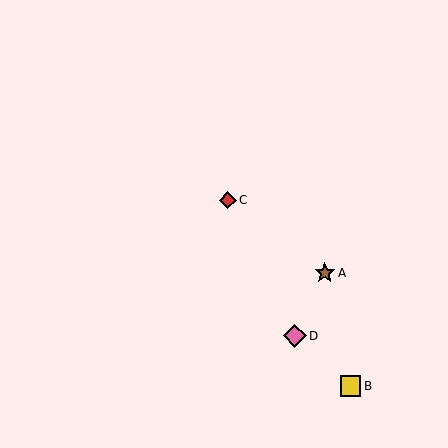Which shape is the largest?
The pink diamond (labeled D) is the largest.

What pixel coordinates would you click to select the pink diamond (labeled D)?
Click at (295, 336) to select the pink diamond D.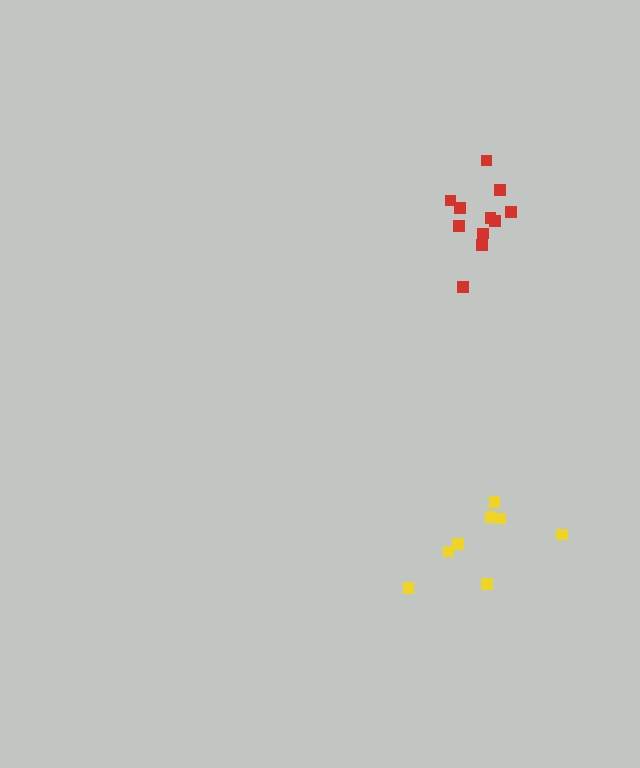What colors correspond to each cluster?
The clusters are colored: red, yellow.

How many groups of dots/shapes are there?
There are 2 groups.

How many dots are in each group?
Group 1: 11 dots, Group 2: 8 dots (19 total).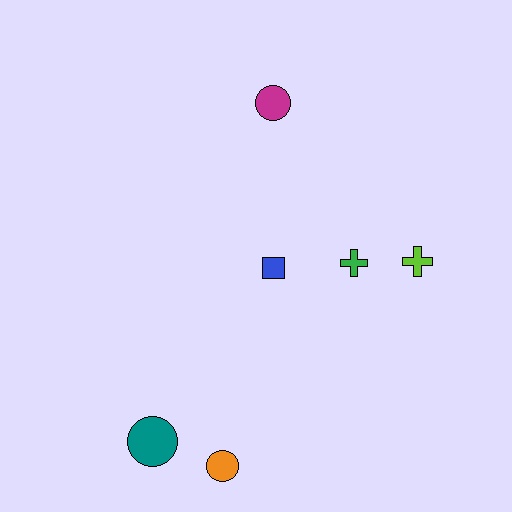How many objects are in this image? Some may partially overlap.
There are 6 objects.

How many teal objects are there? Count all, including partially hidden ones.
There is 1 teal object.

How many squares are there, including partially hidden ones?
There is 1 square.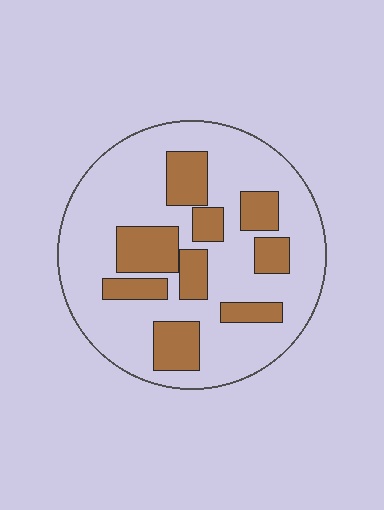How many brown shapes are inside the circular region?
9.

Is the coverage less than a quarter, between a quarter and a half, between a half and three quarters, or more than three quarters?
Between a quarter and a half.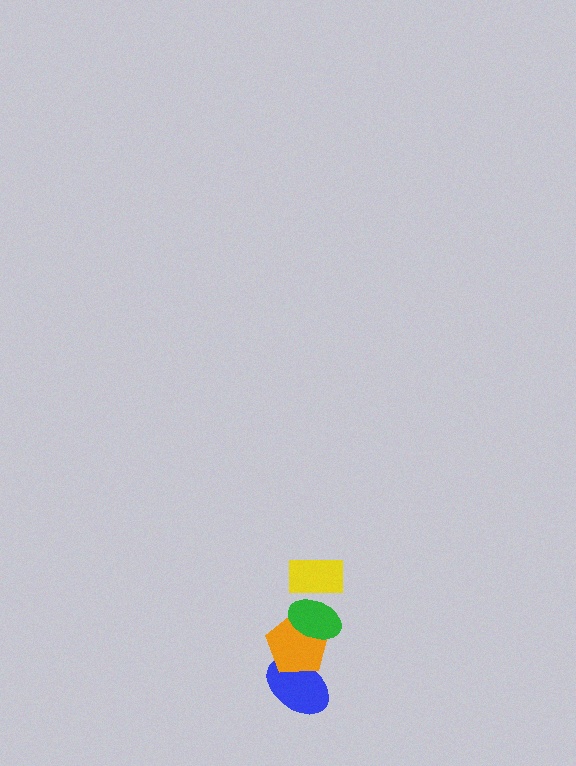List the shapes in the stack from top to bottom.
From top to bottom: the yellow rectangle, the green ellipse, the orange pentagon, the blue ellipse.